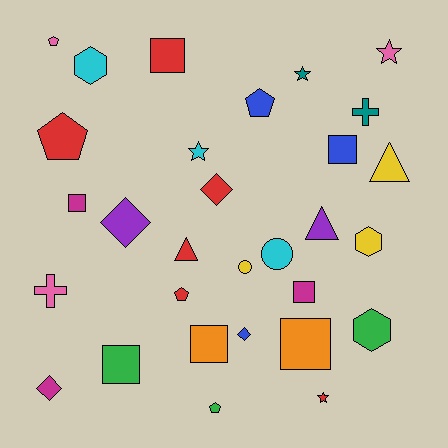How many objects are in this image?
There are 30 objects.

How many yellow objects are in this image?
There are 3 yellow objects.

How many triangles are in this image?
There are 3 triangles.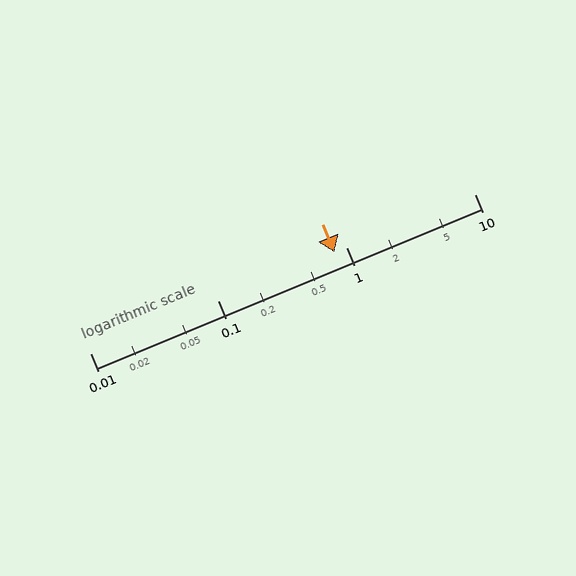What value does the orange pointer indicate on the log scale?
The pointer indicates approximately 0.81.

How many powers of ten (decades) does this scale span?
The scale spans 3 decades, from 0.01 to 10.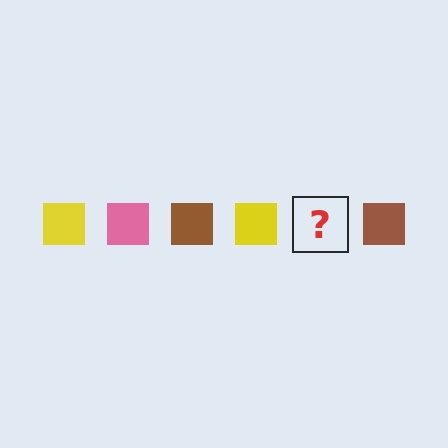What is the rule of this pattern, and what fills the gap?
The rule is that the pattern cycles through yellow, pink, brown squares. The gap should be filled with a pink square.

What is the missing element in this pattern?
The missing element is a pink square.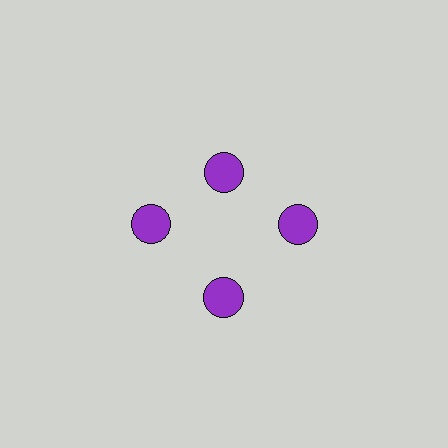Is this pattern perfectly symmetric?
No. The 4 purple circles are arranged in a ring, but one element near the 12 o'clock position is pulled inward toward the center, breaking the 4-fold rotational symmetry.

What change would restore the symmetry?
The symmetry would be restored by moving it outward, back onto the ring so that all 4 circles sit at equal angles and equal distance from the center.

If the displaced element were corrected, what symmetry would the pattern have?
It would have 4-fold rotational symmetry — the pattern would map onto itself every 90 degrees.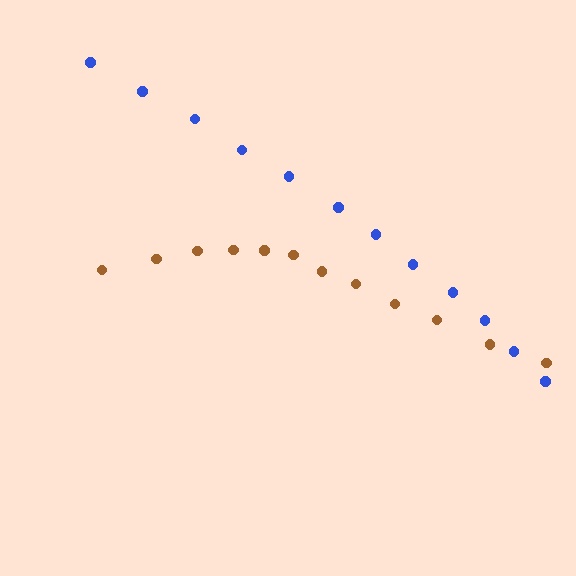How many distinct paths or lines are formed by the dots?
There are 2 distinct paths.